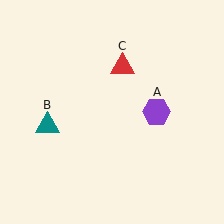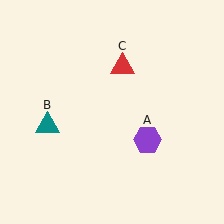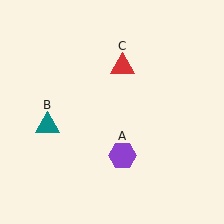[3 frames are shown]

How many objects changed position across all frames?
1 object changed position: purple hexagon (object A).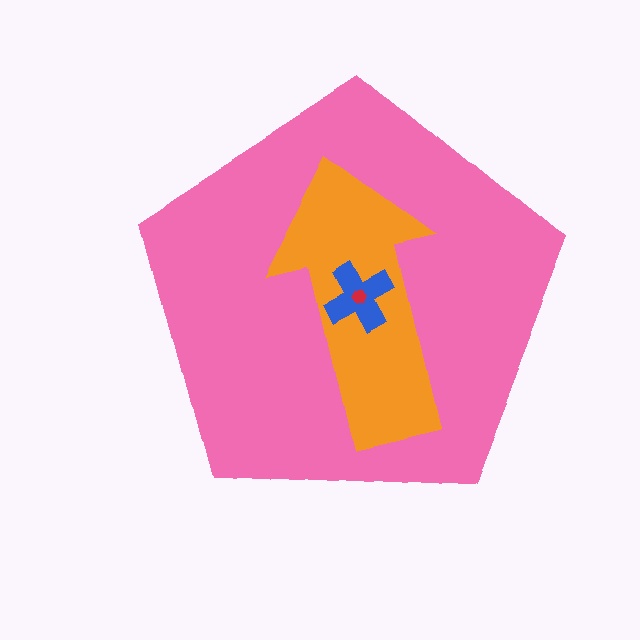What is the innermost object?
The red hexagon.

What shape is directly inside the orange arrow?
The blue cross.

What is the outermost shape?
The pink pentagon.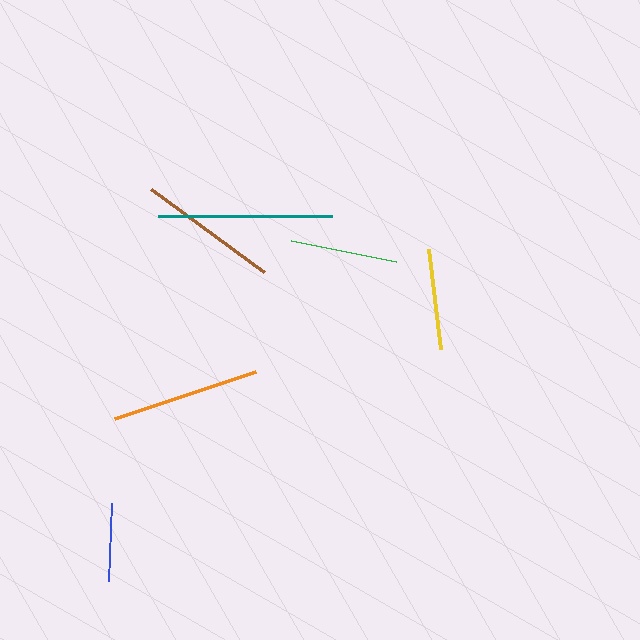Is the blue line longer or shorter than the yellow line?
The yellow line is longer than the blue line.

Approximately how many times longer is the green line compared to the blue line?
The green line is approximately 1.4 times the length of the blue line.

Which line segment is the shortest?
The blue line is the shortest at approximately 77 pixels.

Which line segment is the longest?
The teal line is the longest at approximately 174 pixels.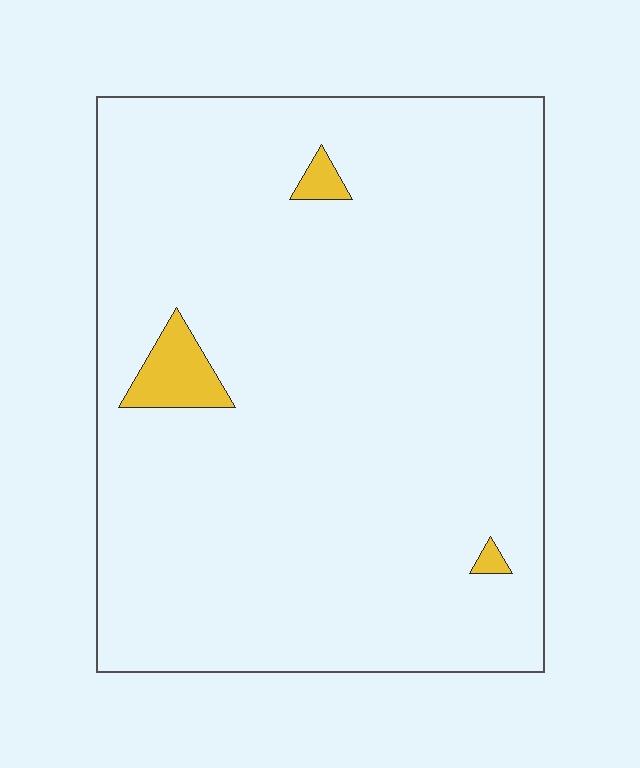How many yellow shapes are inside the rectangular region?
3.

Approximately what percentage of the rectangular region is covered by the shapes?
Approximately 5%.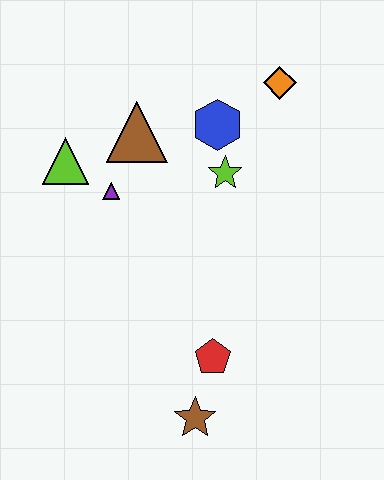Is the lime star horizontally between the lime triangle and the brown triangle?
No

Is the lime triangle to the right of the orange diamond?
No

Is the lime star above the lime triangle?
No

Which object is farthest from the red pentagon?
The orange diamond is farthest from the red pentagon.